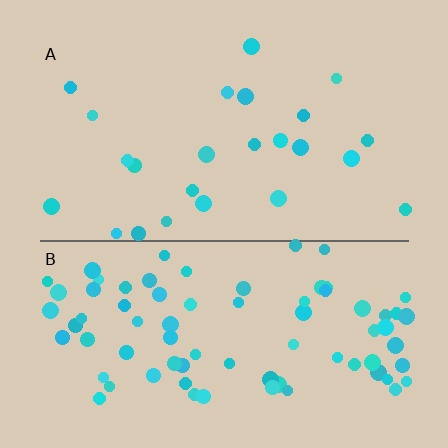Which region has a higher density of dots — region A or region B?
B (the bottom).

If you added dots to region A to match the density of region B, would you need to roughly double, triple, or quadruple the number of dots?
Approximately triple.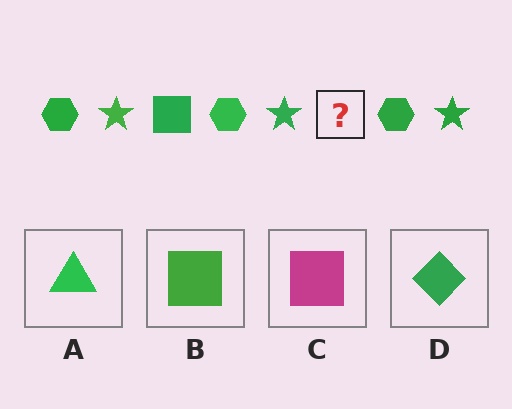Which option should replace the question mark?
Option B.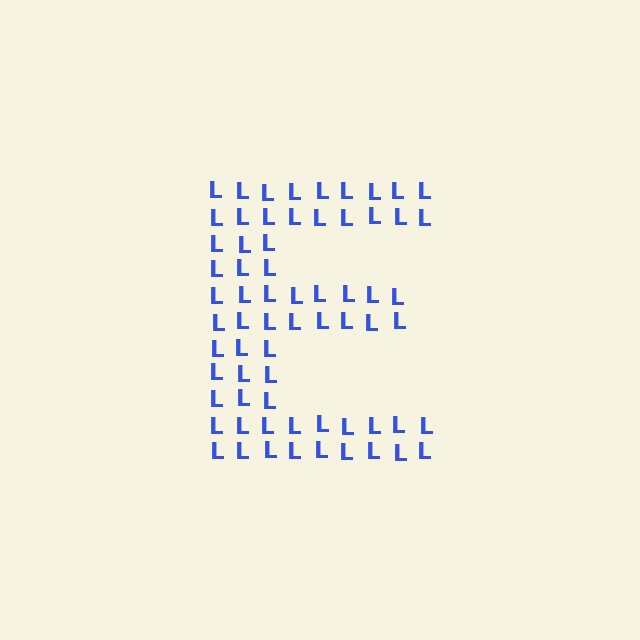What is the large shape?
The large shape is the letter E.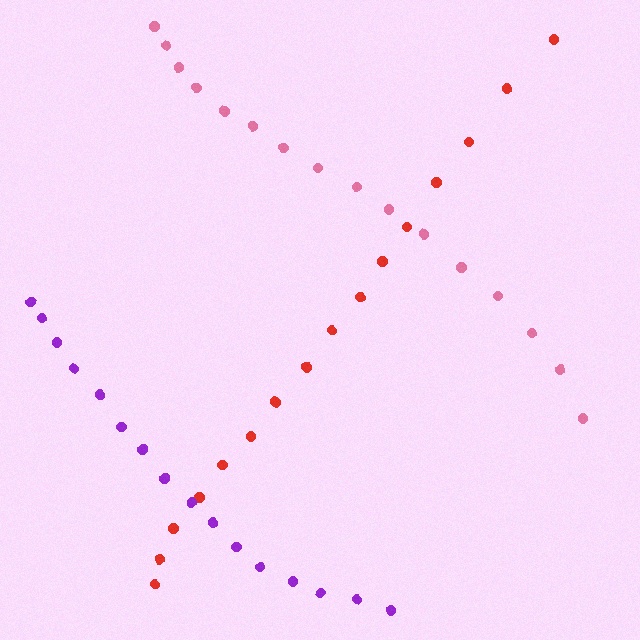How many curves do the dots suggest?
There are 3 distinct paths.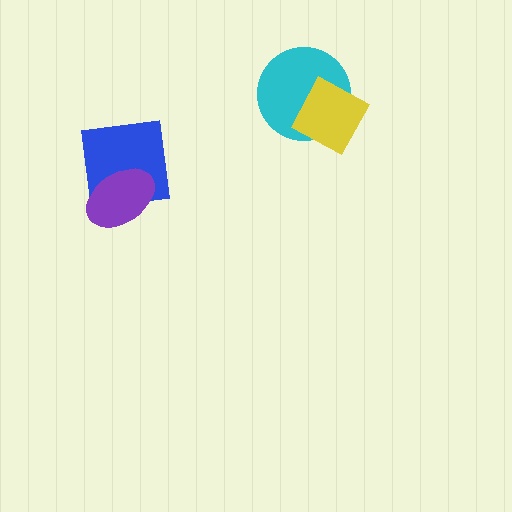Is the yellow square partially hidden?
No, no other shape covers it.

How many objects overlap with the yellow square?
1 object overlaps with the yellow square.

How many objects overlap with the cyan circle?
1 object overlaps with the cyan circle.